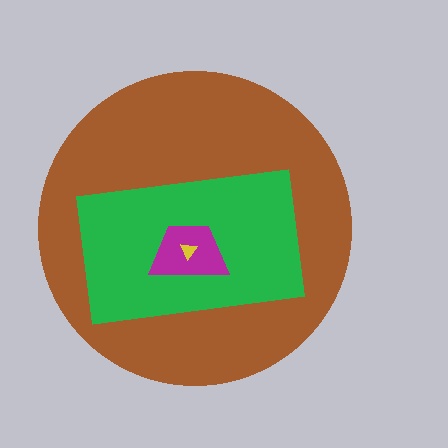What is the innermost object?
The yellow triangle.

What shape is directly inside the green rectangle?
The magenta trapezoid.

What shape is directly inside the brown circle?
The green rectangle.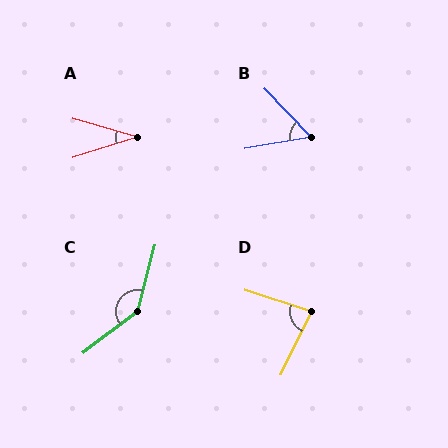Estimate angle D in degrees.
Approximately 82 degrees.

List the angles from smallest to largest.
A (34°), B (56°), D (82°), C (142°).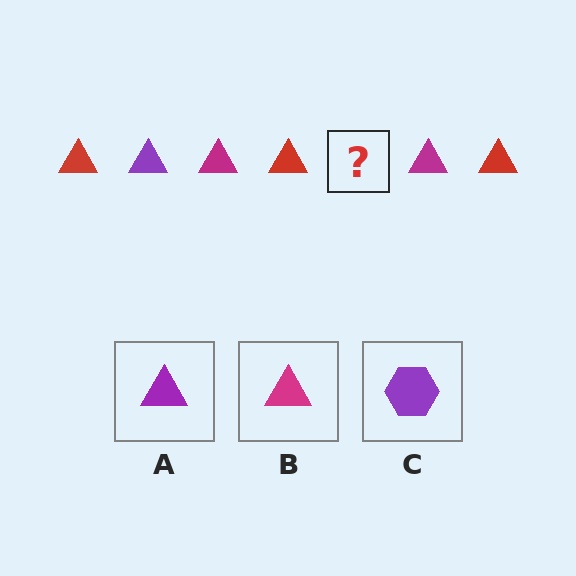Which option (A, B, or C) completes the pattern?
A.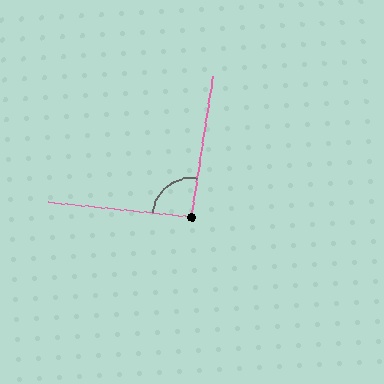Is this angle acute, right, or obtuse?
It is approximately a right angle.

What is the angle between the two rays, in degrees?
Approximately 93 degrees.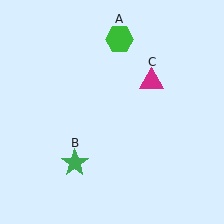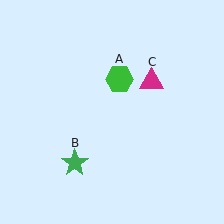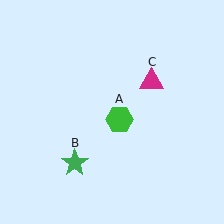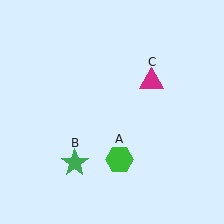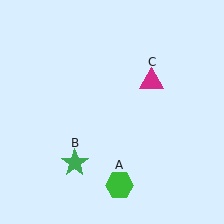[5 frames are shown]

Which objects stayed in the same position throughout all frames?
Green star (object B) and magenta triangle (object C) remained stationary.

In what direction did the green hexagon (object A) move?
The green hexagon (object A) moved down.